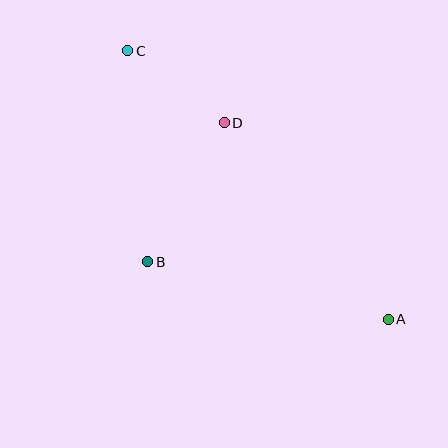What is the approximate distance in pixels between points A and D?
The distance between A and D is approximately 256 pixels.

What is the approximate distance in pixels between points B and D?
The distance between B and D is approximately 159 pixels.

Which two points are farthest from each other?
Points A and C are farthest from each other.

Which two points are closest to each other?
Points C and D are closest to each other.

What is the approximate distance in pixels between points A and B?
The distance between A and B is approximately 247 pixels.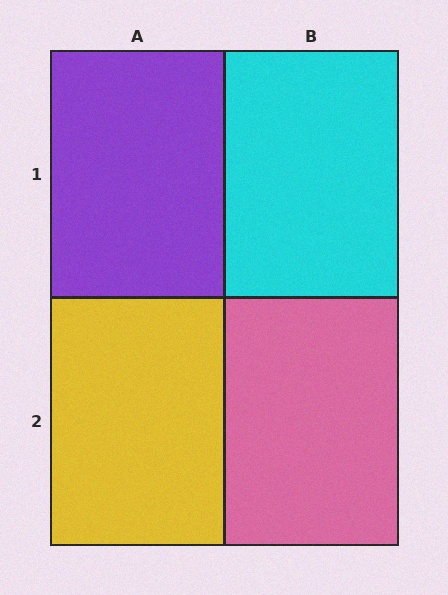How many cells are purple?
1 cell is purple.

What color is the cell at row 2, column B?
Pink.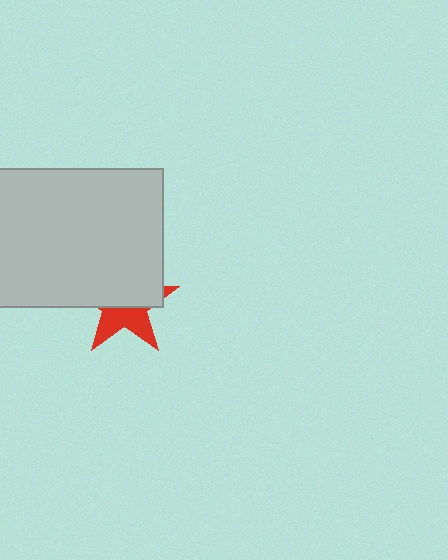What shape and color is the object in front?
The object in front is a light gray rectangle.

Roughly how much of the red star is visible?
A small part of it is visible (roughly 43%).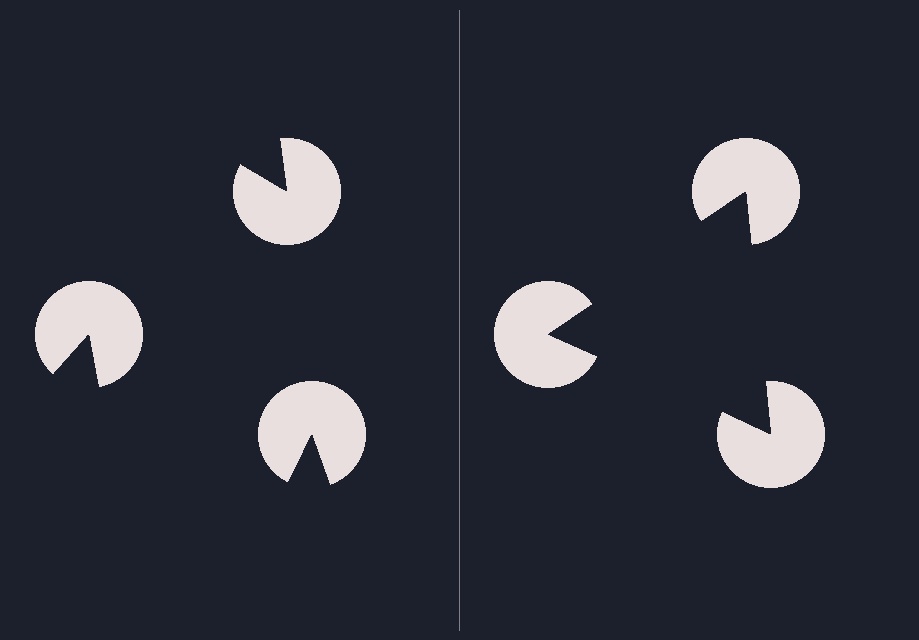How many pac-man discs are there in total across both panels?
6 — 3 on each side.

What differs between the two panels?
The pac-man discs are positioned identically on both sides; only the wedge orientations differ. On the right they align to a triangle; on the left they are misaligned.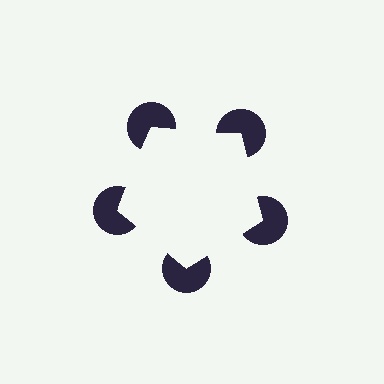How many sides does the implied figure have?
5 sides.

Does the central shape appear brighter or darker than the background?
It typically appears slightly brighter than the background, even though no actual brightness change is drawn.